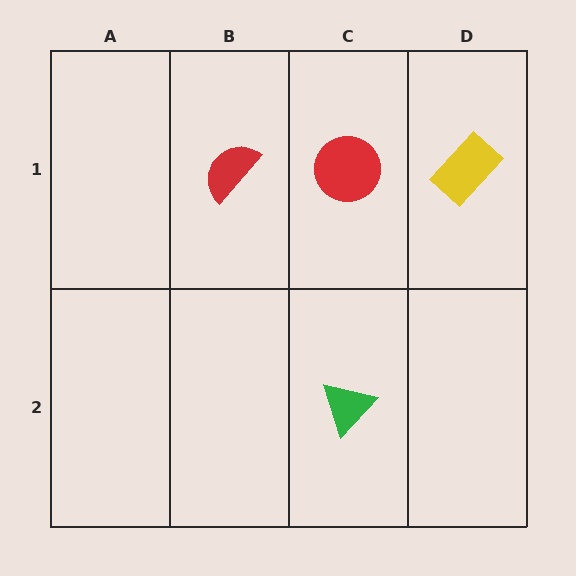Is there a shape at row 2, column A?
No, that cell is empty.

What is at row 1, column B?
A red semicircle.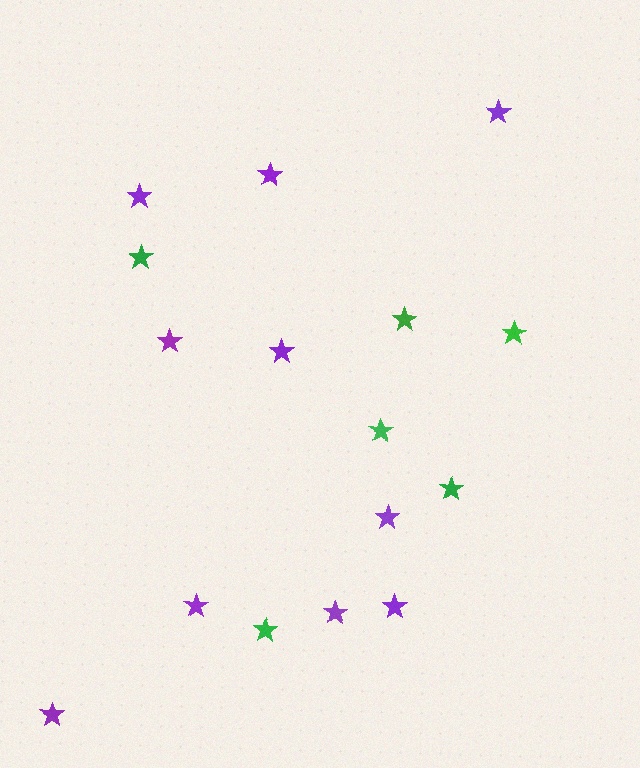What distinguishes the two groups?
There are 2 groups: one group of green stars (6) and one group of purple stars (10).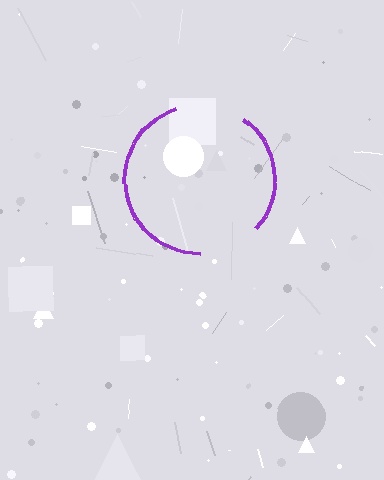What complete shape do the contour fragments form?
The contour fragments form a circle.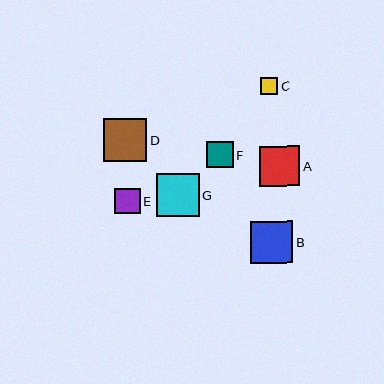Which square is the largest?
Square G is the largest with a size of approximately 43 pixels.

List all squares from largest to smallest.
From largest to smallest: G, D, B, A, F, E, C.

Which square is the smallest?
Square C is the smallest with a size of approximately 17 pixels.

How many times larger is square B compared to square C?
Square B is approximately 2.5 times the size of square C.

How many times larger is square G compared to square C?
Square G is approximately 2.6 times the size of square C.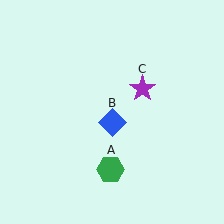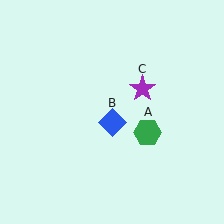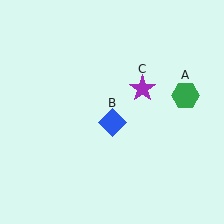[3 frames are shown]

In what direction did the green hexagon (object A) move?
The green hexagon (object A) moved up and to the right.